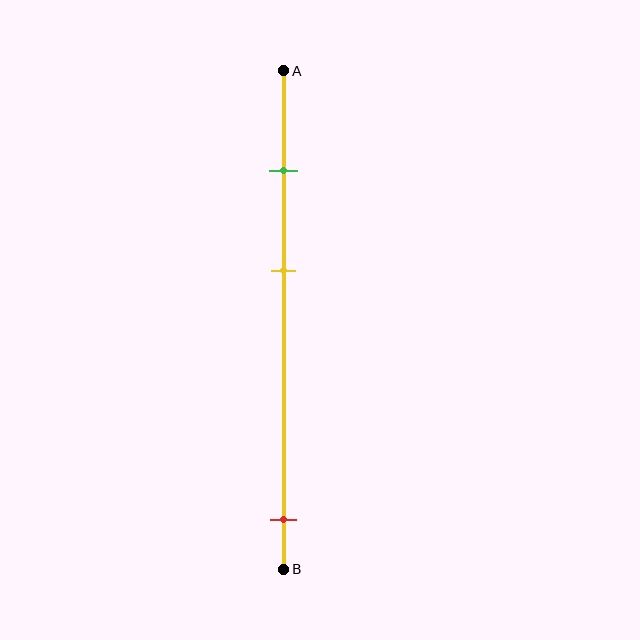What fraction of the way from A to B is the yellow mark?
The yellow mark is approximately 40% (0.4) of the way from A to B.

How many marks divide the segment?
There are 3 marks dividing the segment.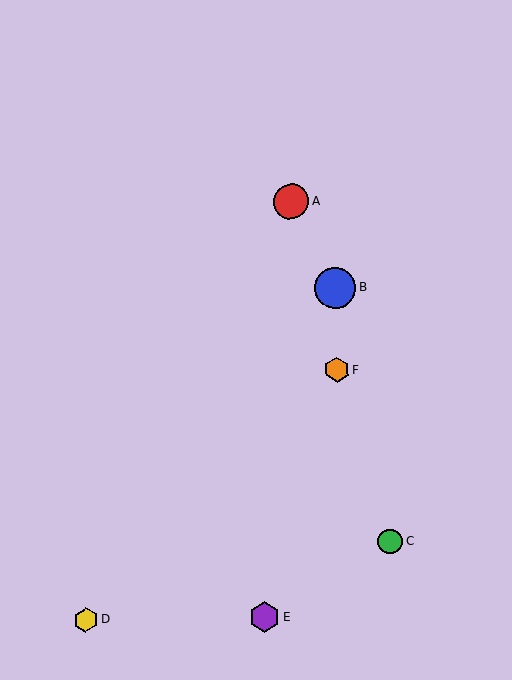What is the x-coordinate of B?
Object B is at x≈336.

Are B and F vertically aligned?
Yes, both are at x≈336.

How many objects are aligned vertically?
2 objects (B, F) are aligned vertically.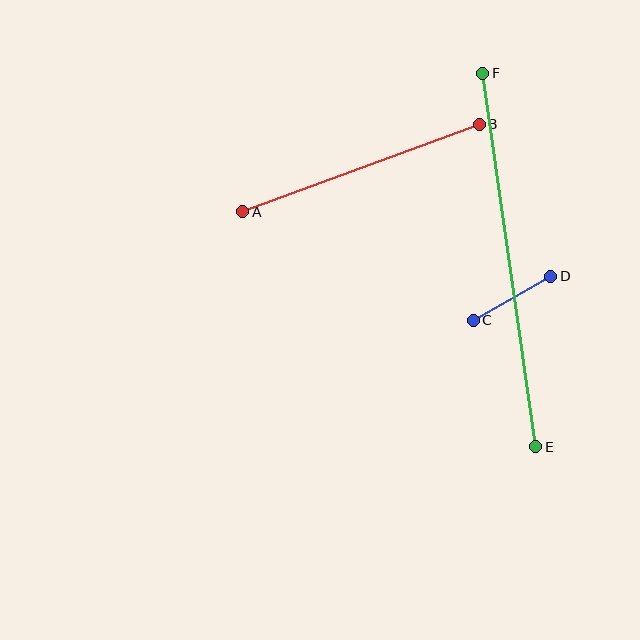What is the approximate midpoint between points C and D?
The midpoint is at approximately (512, 298) pixels.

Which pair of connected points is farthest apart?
Points E and F are farthest apart.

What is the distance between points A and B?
The distance is approximately 252 pixels.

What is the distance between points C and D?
The distance is approximately 89 pixels.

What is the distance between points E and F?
The distance is approximately 377 pixels.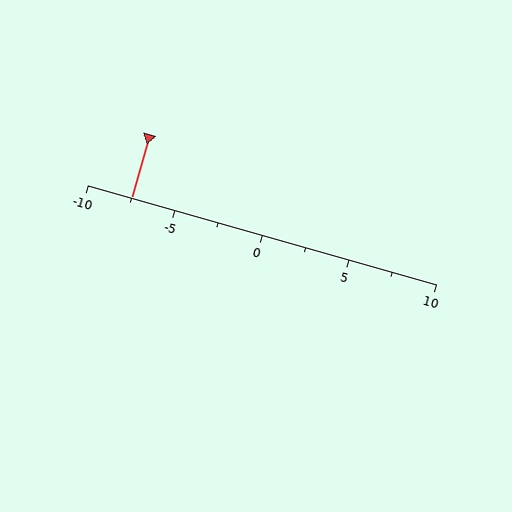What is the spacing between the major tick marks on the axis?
The major ticks are spaced 5 apart.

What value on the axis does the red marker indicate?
The marker indicates approximately -7.5.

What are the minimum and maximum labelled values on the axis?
The axis runs from -10 to 10.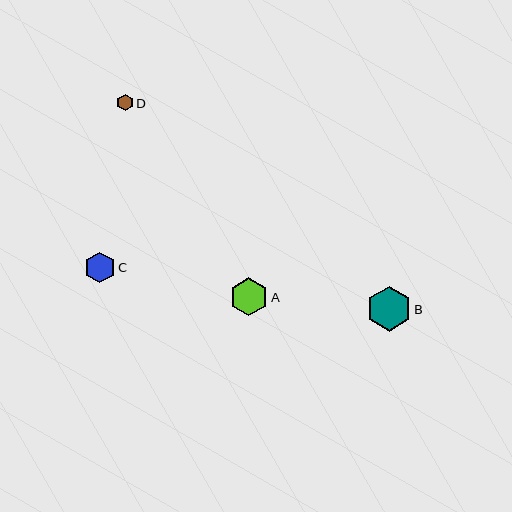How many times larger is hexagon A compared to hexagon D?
Hexagon A is approximately 2.3 times the size of hexagon D.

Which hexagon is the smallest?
Hexagon D is the smallest with a size of approximately 17 pixels.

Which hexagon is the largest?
Hexagon B is the largest with a size of approximately 44 pixels.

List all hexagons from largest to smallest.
From largest to smallest: B, A, C, D.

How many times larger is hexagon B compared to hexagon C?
Hexagon B is approximately 1.4 times the size of hexagon C.